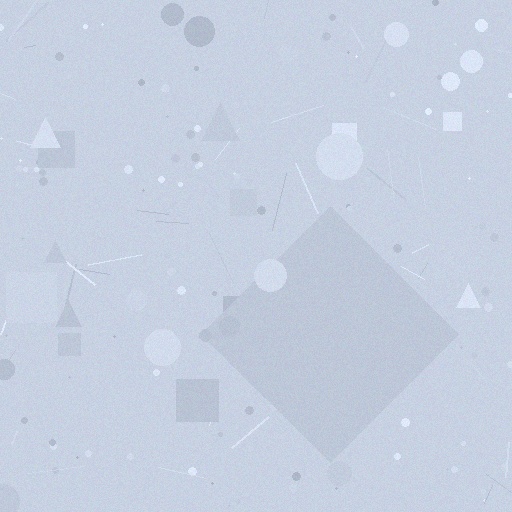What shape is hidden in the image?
A diamond is hidden in the image.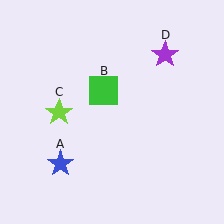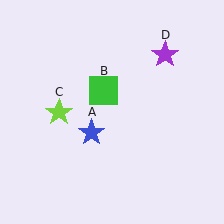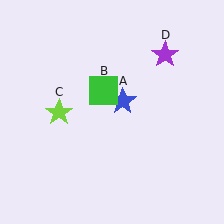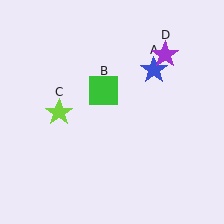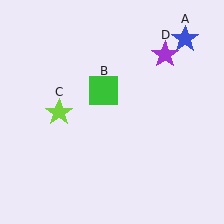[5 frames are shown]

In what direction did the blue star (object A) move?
The blue star (object A) moved up and to the right.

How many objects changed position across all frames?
1 object changed position: blue star (object A).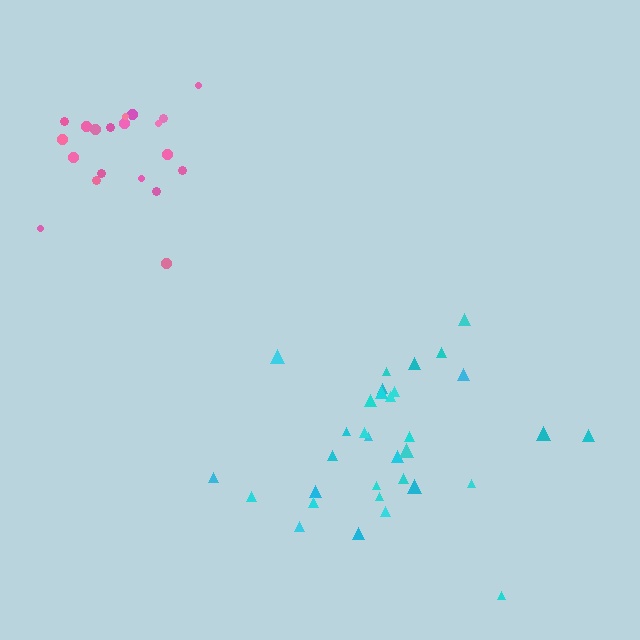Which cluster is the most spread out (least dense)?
Cyan.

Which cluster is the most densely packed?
Pink.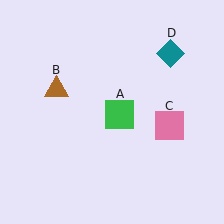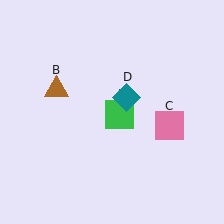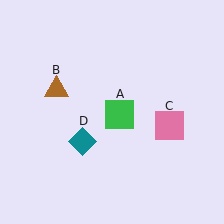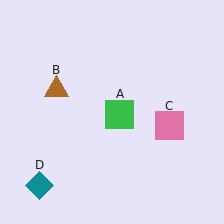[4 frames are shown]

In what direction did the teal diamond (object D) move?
The teal diamond (object D) moved down and to the left.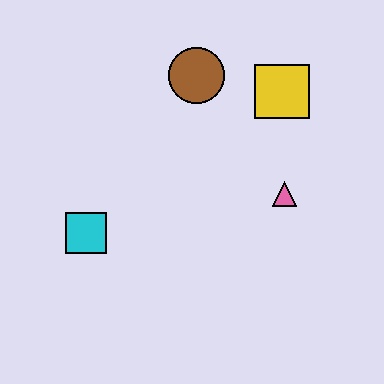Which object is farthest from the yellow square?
The cyan square is farthest from the yellow square.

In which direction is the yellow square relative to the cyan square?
The yellow square is to the right of the cyan square.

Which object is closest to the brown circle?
The yellow square is closest to the brown circle.